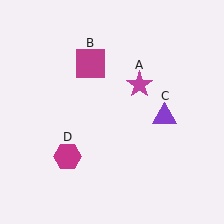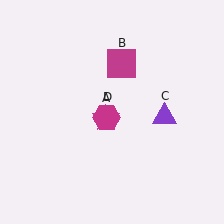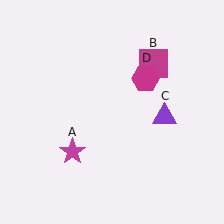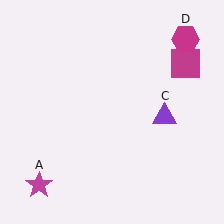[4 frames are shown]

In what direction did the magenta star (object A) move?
The magenta star (object A) moved down and to the left.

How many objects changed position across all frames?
3 objects changed position: magenta star (object A), magenta square (object B), magenta hexagon (object D).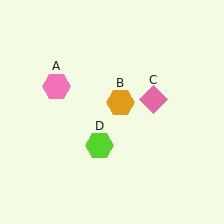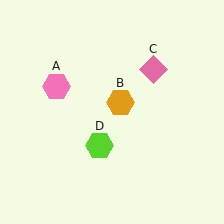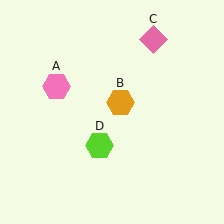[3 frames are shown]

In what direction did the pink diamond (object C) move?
The pink diamond (object C) moved up.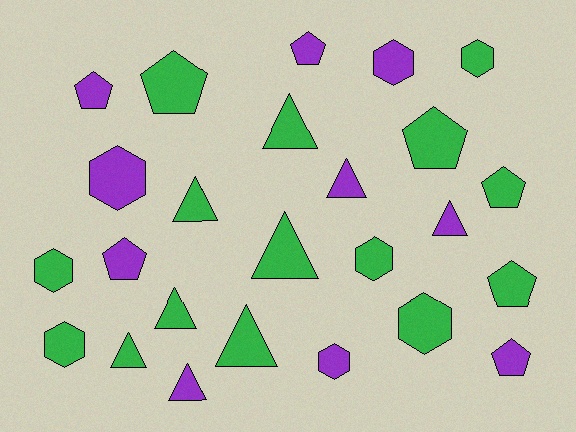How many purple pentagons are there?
There are 4 purple pentagons.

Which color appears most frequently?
Green, with 15 objects.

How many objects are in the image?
There are 25 objects.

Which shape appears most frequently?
Triangle, with 9 objects.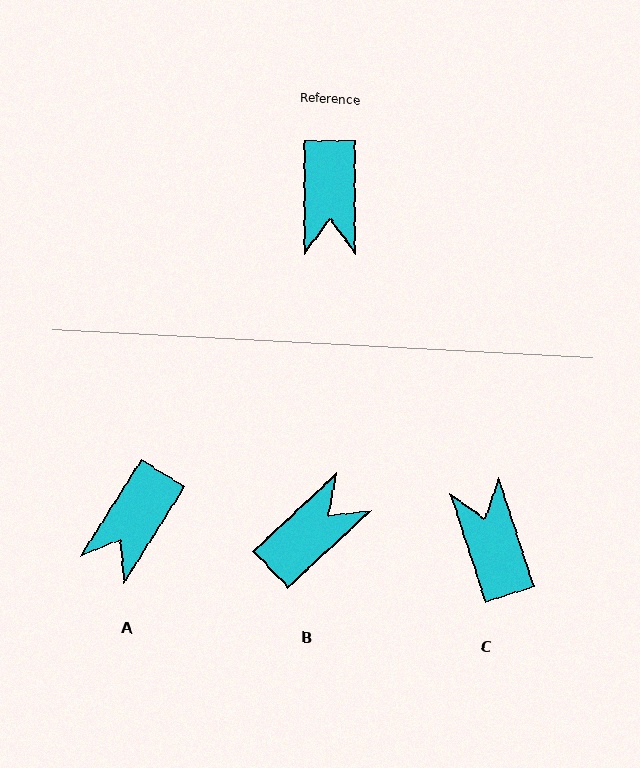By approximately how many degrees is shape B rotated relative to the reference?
Approximately 133 degrees counter-clockwise.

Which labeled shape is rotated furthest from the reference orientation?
C, about 163 degrees away.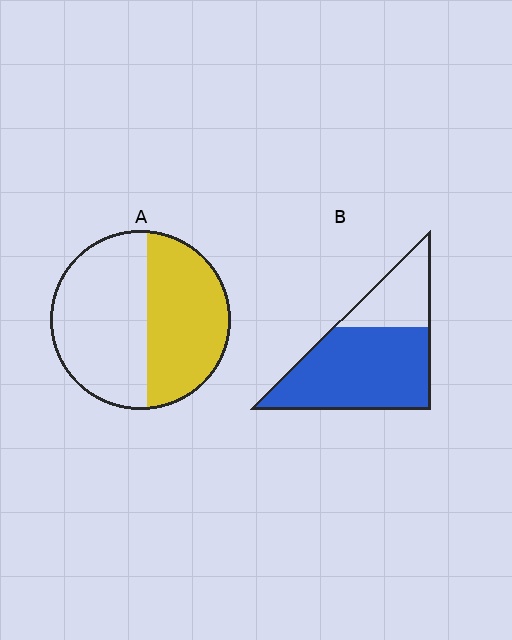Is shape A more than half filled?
No.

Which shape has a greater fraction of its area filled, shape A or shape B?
Shape B.